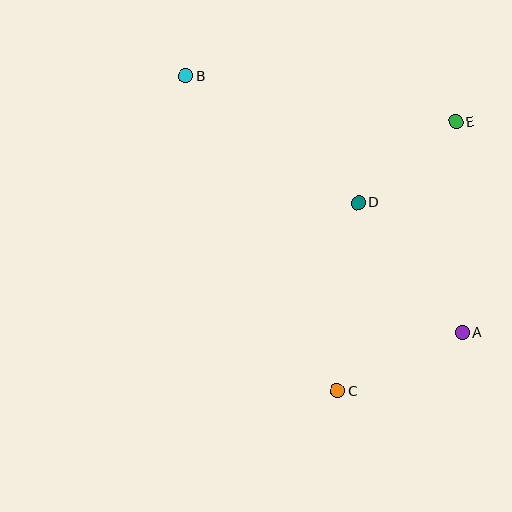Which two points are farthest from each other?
Points A and B are farthest from each other.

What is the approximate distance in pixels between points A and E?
The distance between A and E is approximately 211 pixels.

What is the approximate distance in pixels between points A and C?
The distance between A and C is approximately 138 pixels.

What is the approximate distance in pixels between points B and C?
The distance between B and C is approximately 350 pixels.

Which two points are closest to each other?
Points D and E are closest to each other.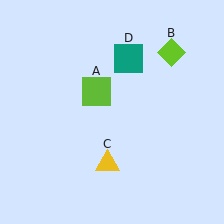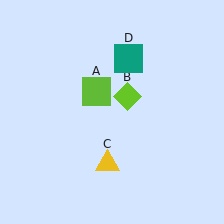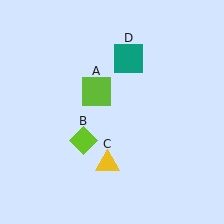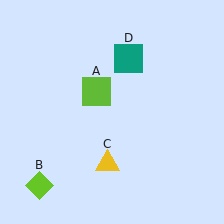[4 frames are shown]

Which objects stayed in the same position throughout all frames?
Lime square (object A) and yellow triangle (object C) and teal square (object D) remained stationary.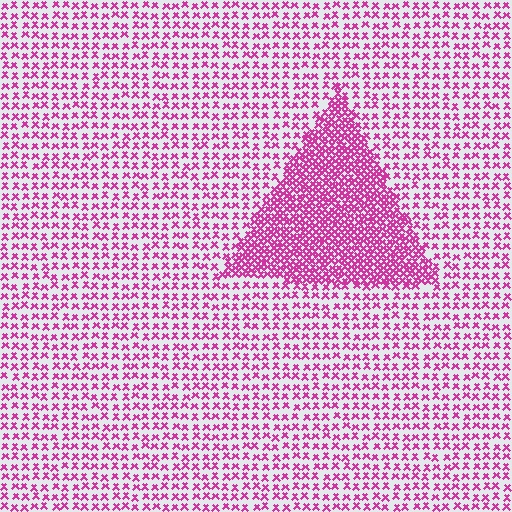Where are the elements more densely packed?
The elements are more densely packed inside the triangle boundary.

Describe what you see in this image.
The image contains small magenta elements arranged at two different densities. A triangle-shaped region is visible where the elements are more densely packed than the surrounding area.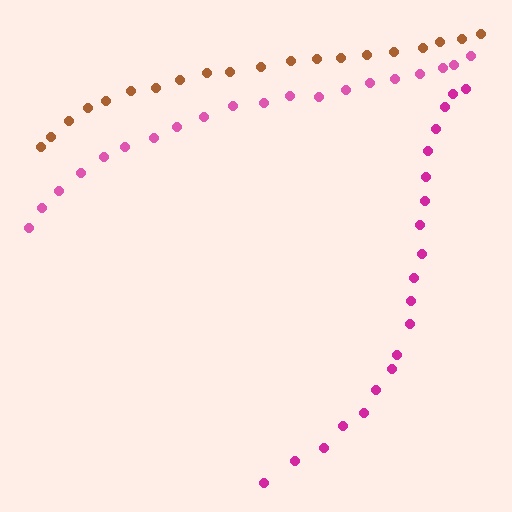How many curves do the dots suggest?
There are 3 distinct paths.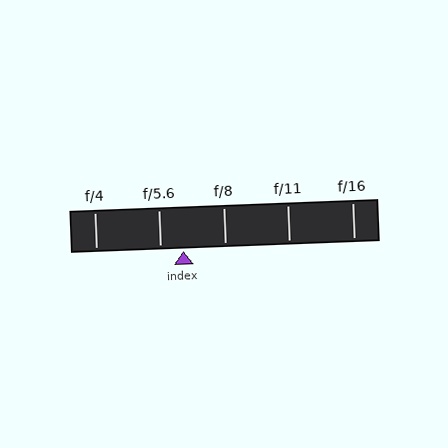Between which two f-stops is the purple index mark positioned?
The index mark is between f/5.6 and f/8.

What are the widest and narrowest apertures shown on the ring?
The widest aperture shown is f/4 and the narrowest is f/16.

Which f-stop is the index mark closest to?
The index mark is closest to f/5.6.